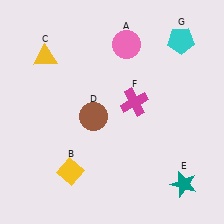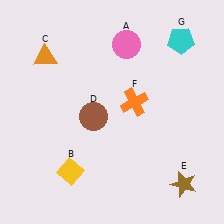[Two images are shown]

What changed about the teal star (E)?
In Image 1, E is teal. In Image 2, it changed to brown.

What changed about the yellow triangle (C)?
In Image 1, C is yellow. In Image 2, it changed to orange.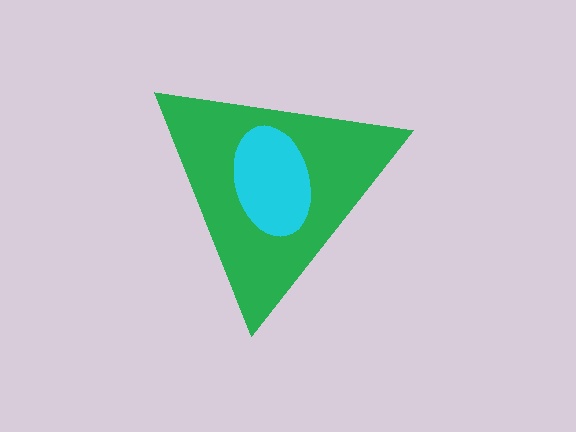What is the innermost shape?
The cyan ellipse.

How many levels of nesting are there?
2.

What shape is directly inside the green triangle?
The cyan ellipse.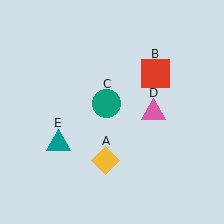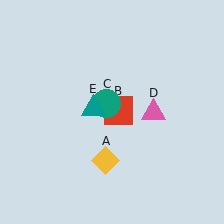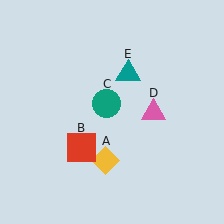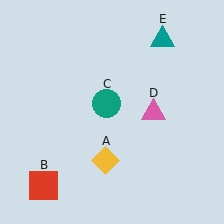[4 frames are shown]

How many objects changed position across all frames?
2 objects changed position: red square (object B), teal triangle (object E).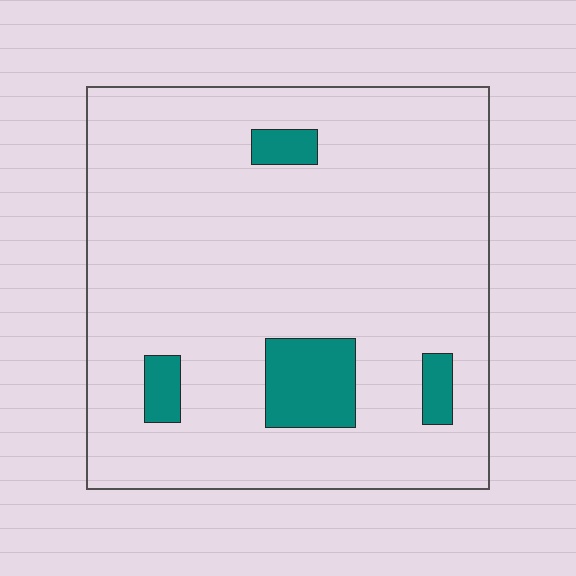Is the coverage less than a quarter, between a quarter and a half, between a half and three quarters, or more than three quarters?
Less than a quarter.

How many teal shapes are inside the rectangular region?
4.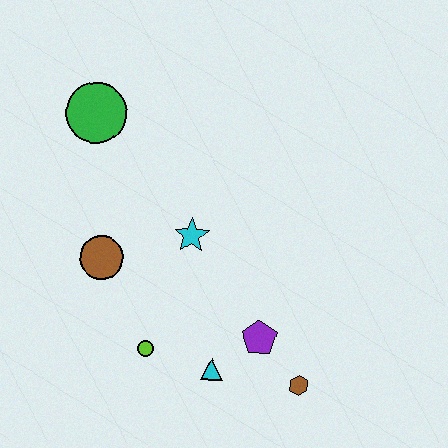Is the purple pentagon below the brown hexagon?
No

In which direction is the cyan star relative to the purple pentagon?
The cyan star is above the purple pentagon.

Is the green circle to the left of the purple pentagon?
Yes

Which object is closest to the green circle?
The brown circle is closest to the green circle.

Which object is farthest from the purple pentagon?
The green circle is farthest from the purple pentagon.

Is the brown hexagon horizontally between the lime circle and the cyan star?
No